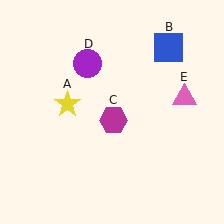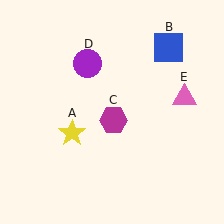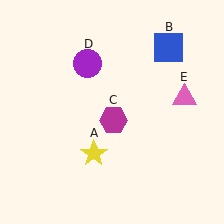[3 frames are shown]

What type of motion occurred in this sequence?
The yellow star (object A) rotated counterclockwise around the center of the scene.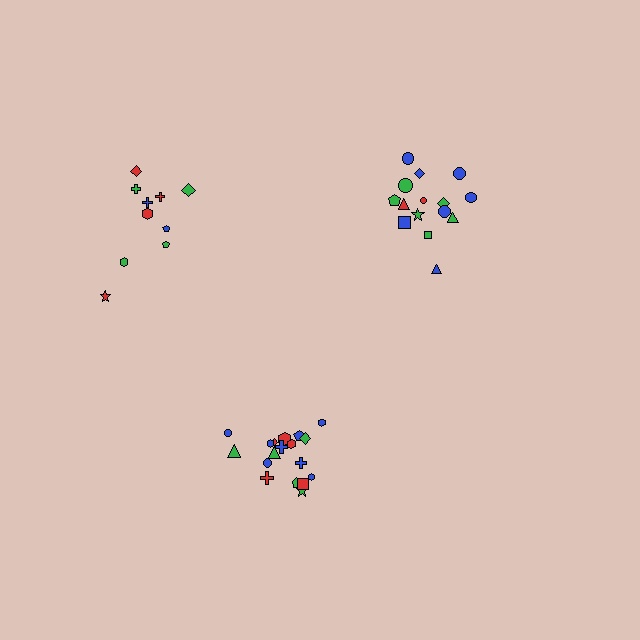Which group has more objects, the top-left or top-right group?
The top-right group.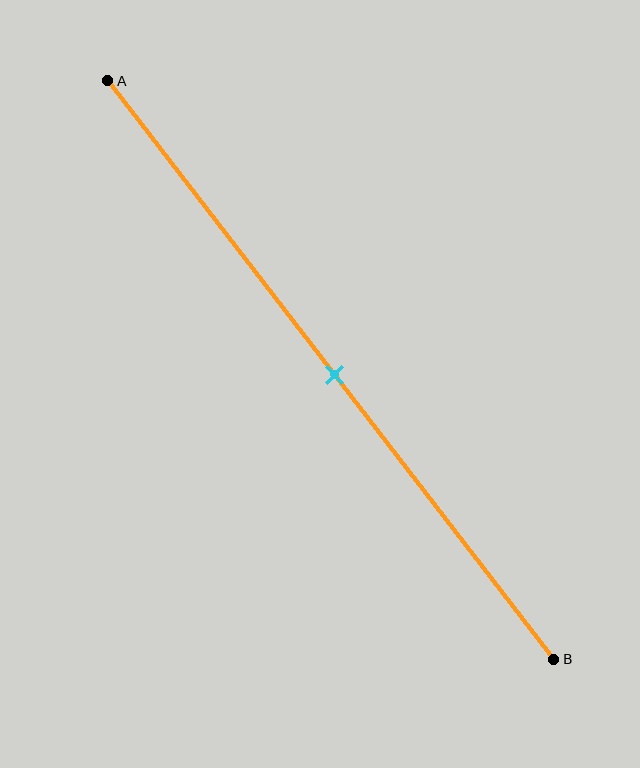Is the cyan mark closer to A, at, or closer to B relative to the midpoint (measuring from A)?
The cyan mark is approximately at the midpoint of segment AB.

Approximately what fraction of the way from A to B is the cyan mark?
The cyan mark is approximately 50% of the way from A to B.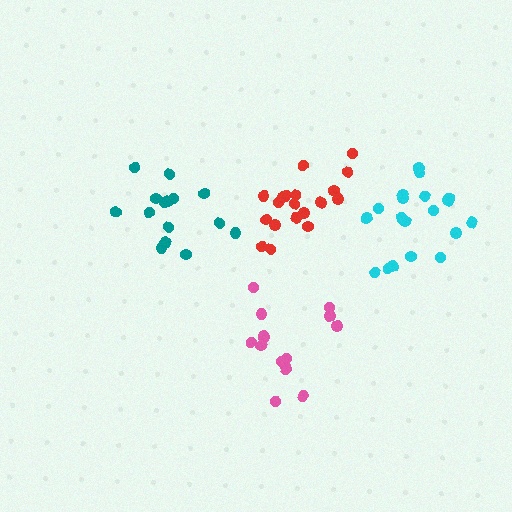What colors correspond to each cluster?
The clusters are colored: red, pink, cyan, teal.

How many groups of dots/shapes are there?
There are 4 groups.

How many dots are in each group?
Group 1: 19 dots, Group 2: 15 dots, Group 3: 19 dots, Group 4: 15 dots (68 total).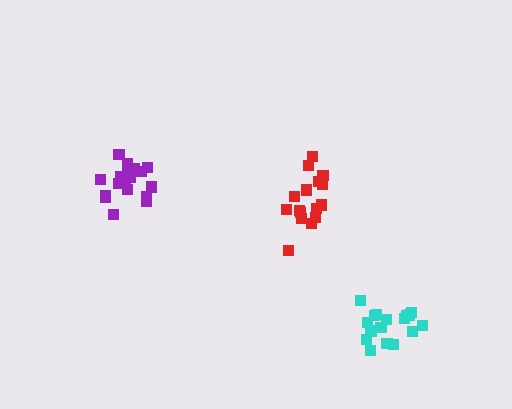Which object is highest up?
The purple cluster is topmost.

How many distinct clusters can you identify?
There are 3 distinct clusters.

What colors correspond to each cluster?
The clusters are colored: red, cyan, purple.